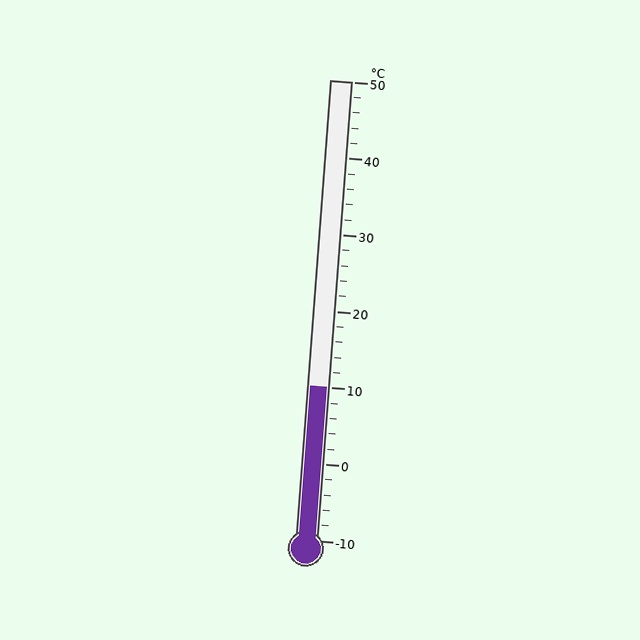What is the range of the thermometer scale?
The thermometer scale ranges from -10°C to 50°C.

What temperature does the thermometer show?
The thermometer shows approximately 10°C.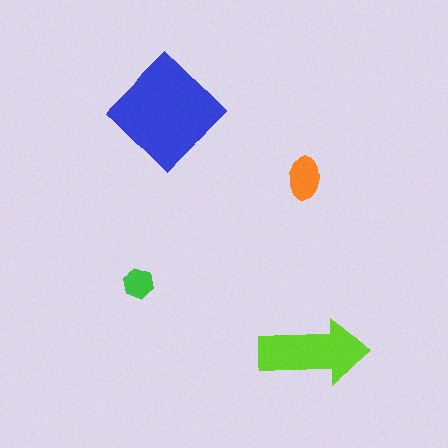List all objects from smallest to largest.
The green hexagon, the orange ellipse, the lime arrow, the blue diamond.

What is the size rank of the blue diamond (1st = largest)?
1st.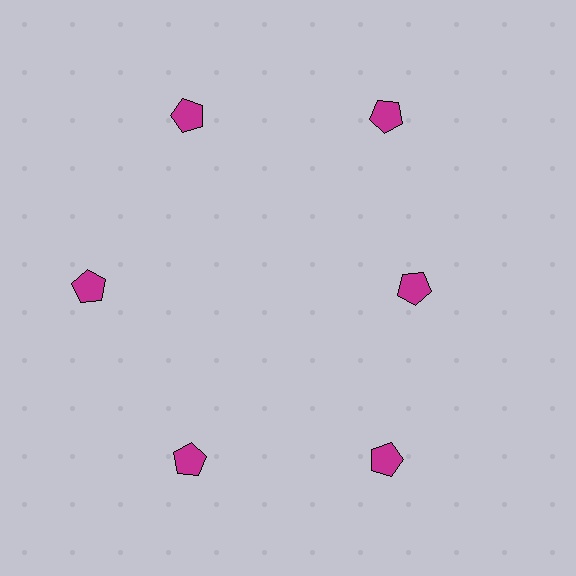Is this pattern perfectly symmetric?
No. The 6 magenta pentagons are arranged in a ring, but one element near the 3 o'clock position is pulled inward toward the center, breaking the 6-fold rotational symmetry.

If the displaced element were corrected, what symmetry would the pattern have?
It would have 6-fold rotational symmetry — the pattern would map onto itself every 60 degrees.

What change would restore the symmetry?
The symmetry would be restored by moving it outward, back onto the ring so that all 6 pentagons sit at equal angles and equal distance from the center.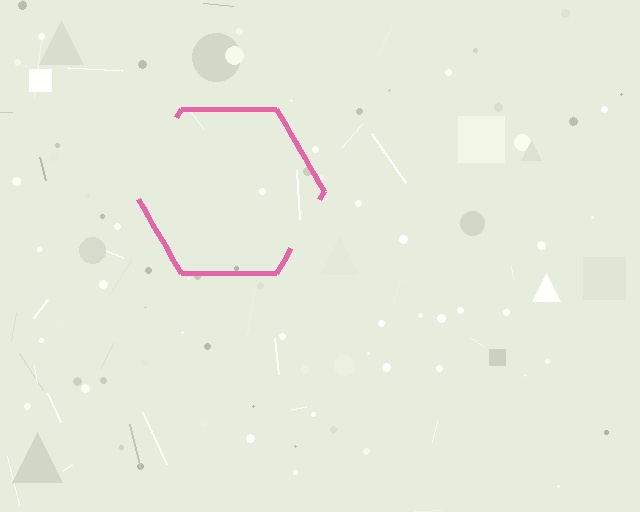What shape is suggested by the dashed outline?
The dashed outline suggests a hexagon.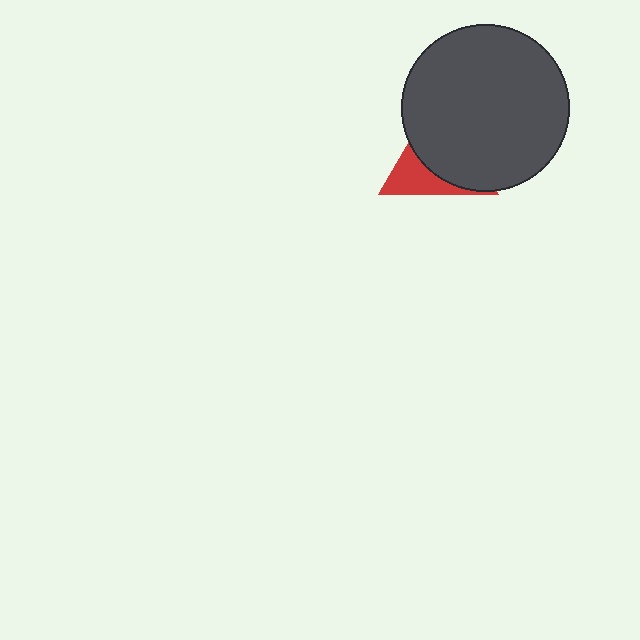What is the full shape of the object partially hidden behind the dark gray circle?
The partially hidden object is a red triangle.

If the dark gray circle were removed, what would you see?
You would see the complete red triangle.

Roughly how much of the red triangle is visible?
A small part of it is visible (roughly 35%).